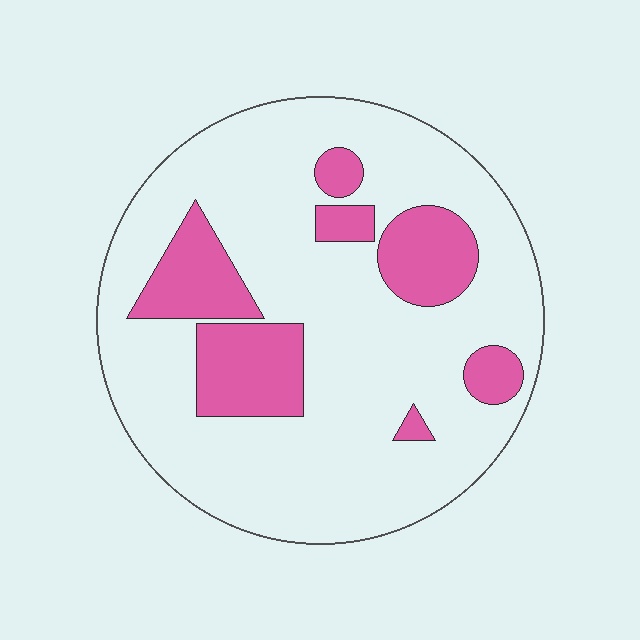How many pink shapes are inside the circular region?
7.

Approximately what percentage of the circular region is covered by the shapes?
Approximately 20%.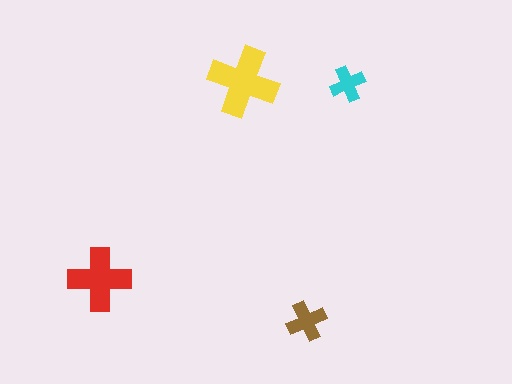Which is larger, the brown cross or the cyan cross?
The brown one.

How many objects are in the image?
There are 4 objects in the image.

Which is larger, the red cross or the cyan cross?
The red one.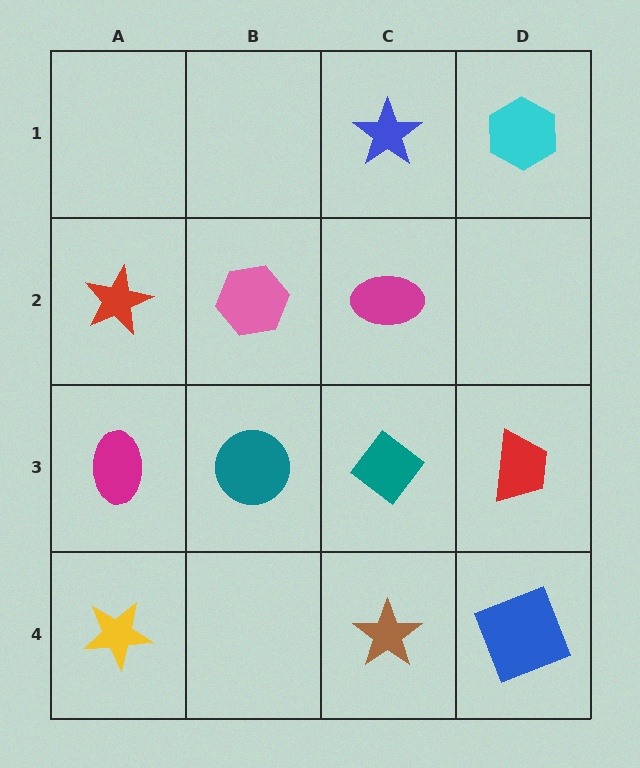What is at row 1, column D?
A cyan hexagon.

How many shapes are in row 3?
4 shapes.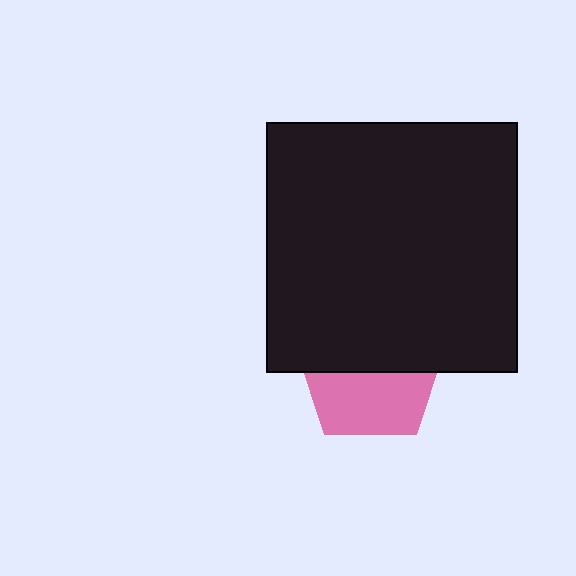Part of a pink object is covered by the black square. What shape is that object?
It is a pentagon.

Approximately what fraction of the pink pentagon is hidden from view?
Roughly 53% of the pink pentagon is hidden behind the black square.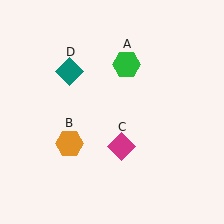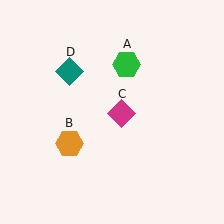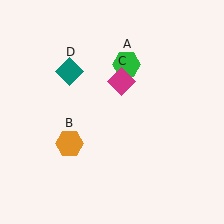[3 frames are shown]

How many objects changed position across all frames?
1 object changed position: magenta diamond (object C).